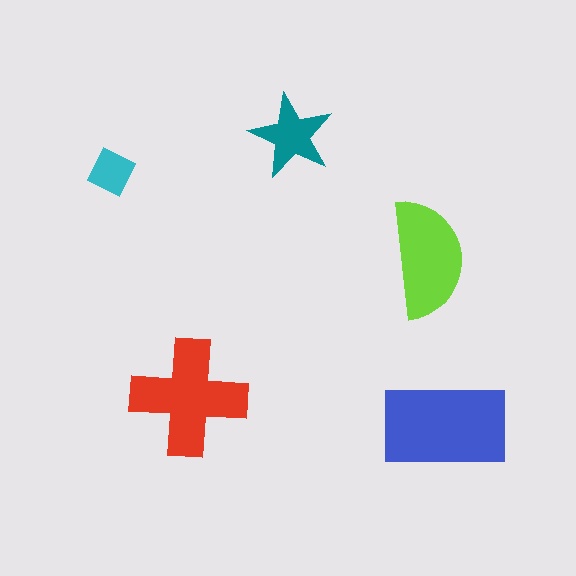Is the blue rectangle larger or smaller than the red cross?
Larger.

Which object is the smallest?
The cyan square.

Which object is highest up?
The teal star is topmost.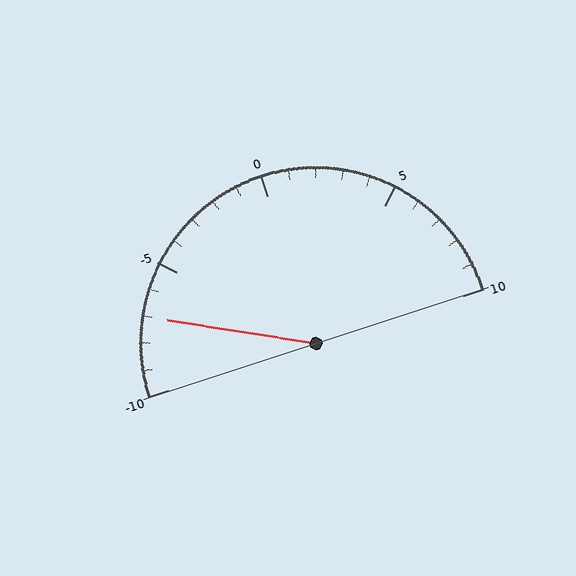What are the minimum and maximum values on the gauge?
The gauge ranges from -10 to 10.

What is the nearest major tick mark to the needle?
The nearest major tick mark is -5.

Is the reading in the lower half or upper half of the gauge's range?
The reading is in the lower half of the range (-10 to 10).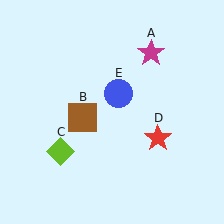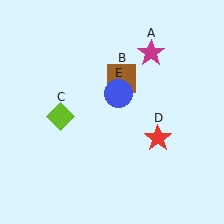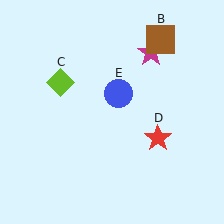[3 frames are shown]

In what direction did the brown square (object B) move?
The brown square (object B) moved up and to the right.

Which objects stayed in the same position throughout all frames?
Magenta star (object A) and red star (object D) and blue circle (object E) remained stationary.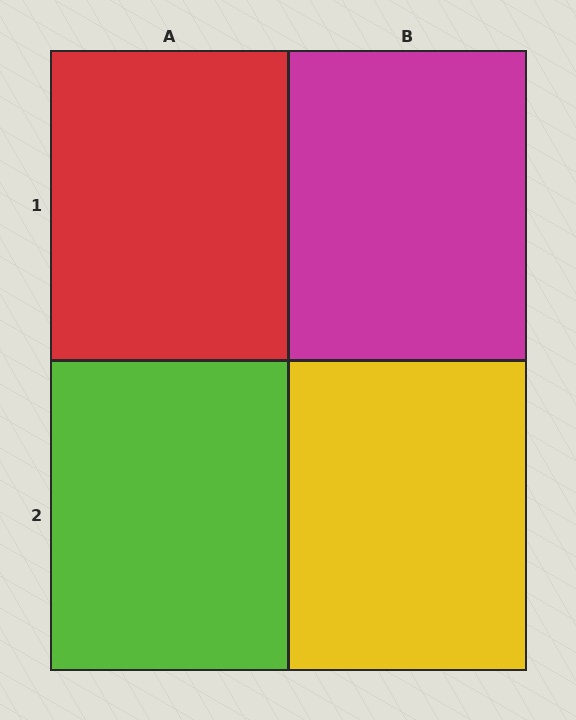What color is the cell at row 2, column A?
Lime.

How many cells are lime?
1 cell is lime.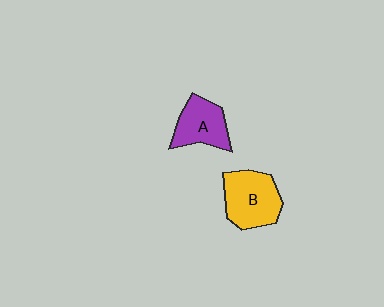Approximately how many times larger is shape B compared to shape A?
Approximately 1.3 times.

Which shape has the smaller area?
Shape A (purple).